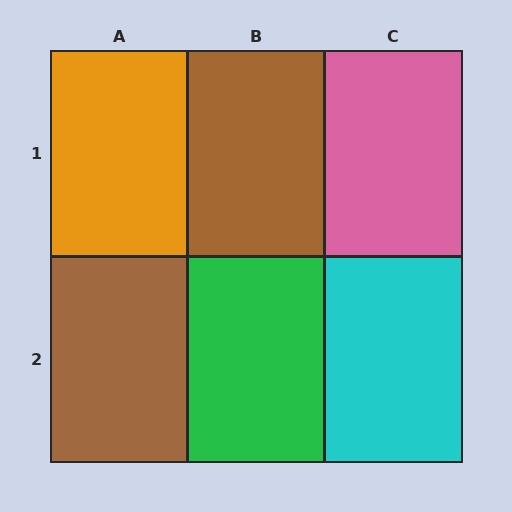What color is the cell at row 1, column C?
Pink.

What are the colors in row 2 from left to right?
Brown, green, cyan.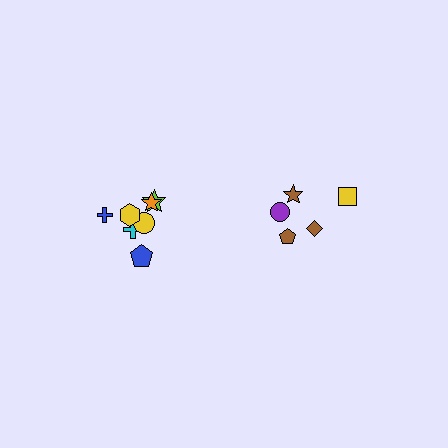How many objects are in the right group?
There are 5 objects.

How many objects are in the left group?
There are 7 objects.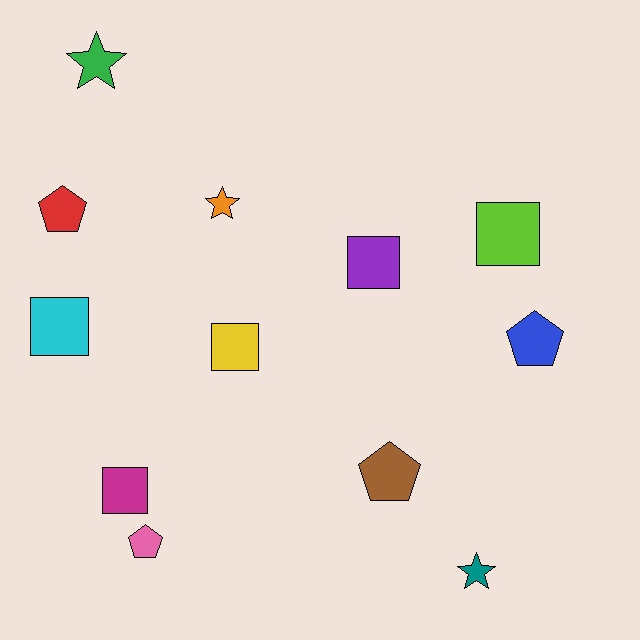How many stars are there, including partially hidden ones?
There are 3 stars.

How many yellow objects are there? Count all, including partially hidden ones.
There is 1 yellow object.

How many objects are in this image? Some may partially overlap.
There are 12 objects.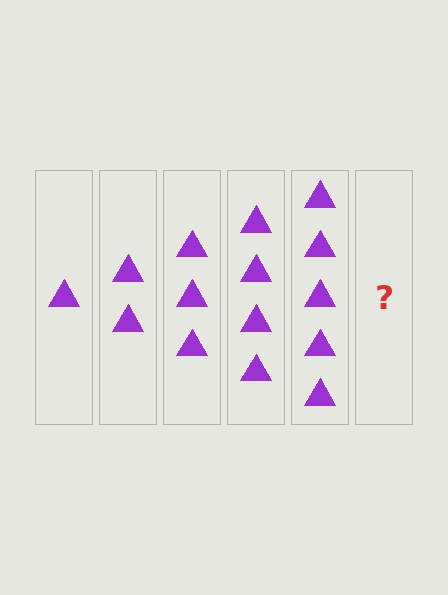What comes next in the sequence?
The next element should be 6 triangles.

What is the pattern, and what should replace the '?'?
The pattern is that each step adds one more triangle. The '?' should be 6 triangles.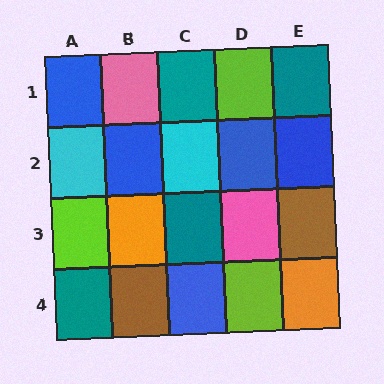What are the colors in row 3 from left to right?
Lime, orange, teal, pink, brown.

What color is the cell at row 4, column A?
Teal.